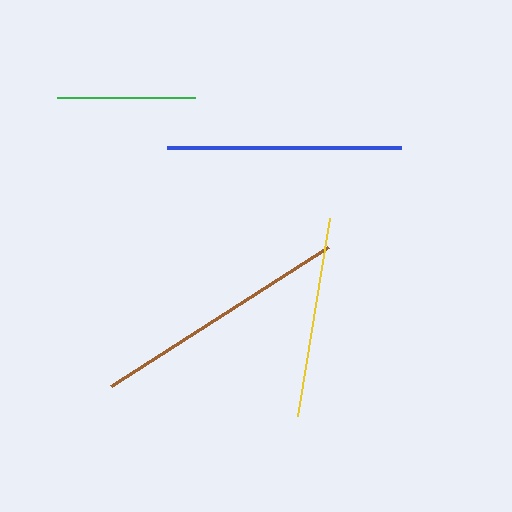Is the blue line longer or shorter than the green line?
The blue line is longer than the green line.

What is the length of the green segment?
The green segment is approximately 138 pixels long.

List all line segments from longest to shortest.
From longest to shortest: brown, blue, yellow, green.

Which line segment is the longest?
The brown line is the longest at approximately 257 pixels.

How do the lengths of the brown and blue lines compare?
The brown and blue lines are approximately the same length.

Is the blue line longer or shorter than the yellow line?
The blue line is longer than the yellow line.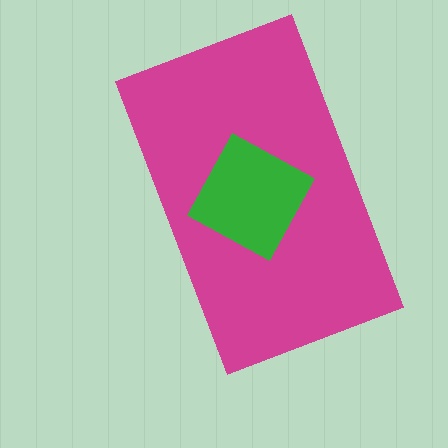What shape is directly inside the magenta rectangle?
The green square.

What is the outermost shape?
The magenta rectangle.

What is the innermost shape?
The green square.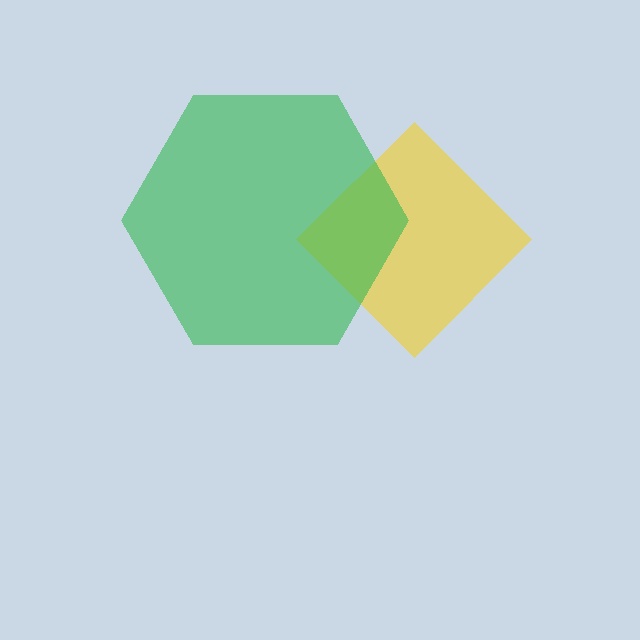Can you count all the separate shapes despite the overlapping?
Yes, there are 2 separate shapes.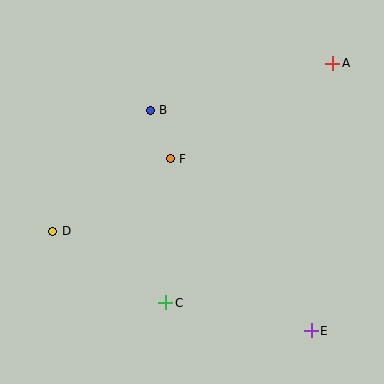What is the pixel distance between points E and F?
The distance between E and F is 222 pixels.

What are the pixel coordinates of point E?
Point E is at (311, 331).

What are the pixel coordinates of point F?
Point F is at (170, 159).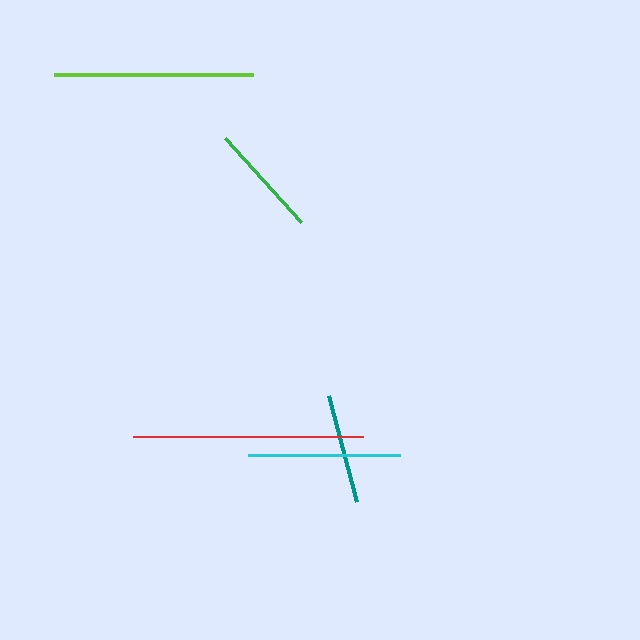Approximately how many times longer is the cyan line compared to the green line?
The cyan line is approximately 1.3 times the length of the green line.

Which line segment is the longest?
The red line is the longest at approximately 230 pixels.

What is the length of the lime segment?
The lime segment is approximately 199 pixels long.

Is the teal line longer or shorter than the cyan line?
The cyan line is longer than the teal line.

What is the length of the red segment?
The red segment is approximately 230 pixels long.